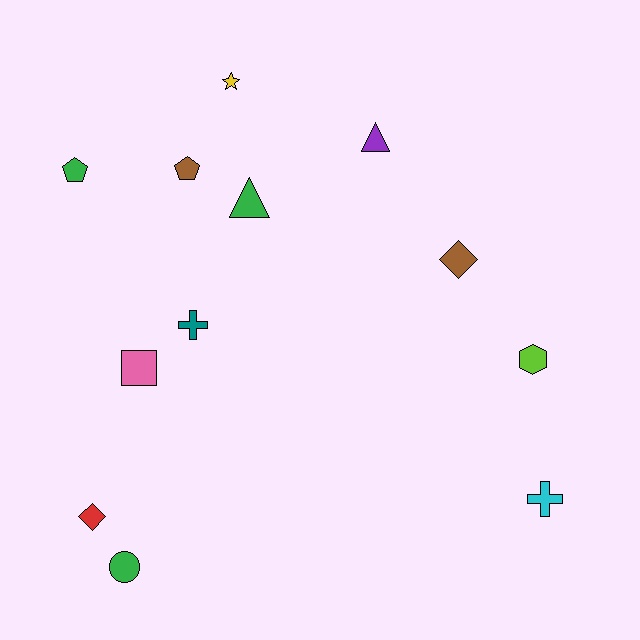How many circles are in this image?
There is 1 circle.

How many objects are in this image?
There are 12 objects.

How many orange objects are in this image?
There are no orange objects.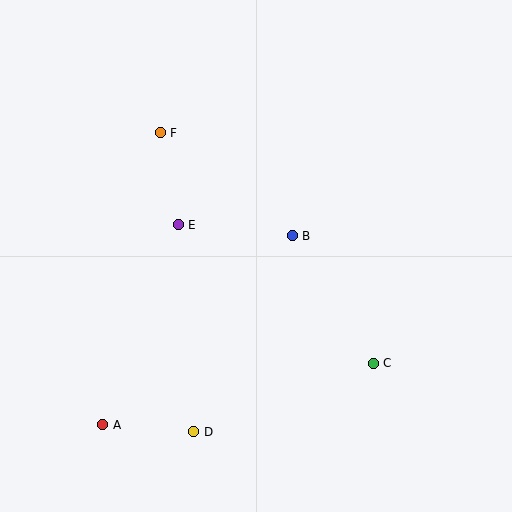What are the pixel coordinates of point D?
Point D is at (194, 432).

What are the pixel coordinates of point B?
Point B is at (292, 236).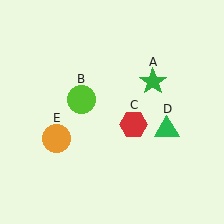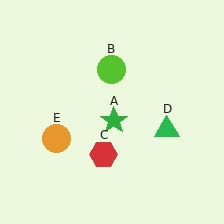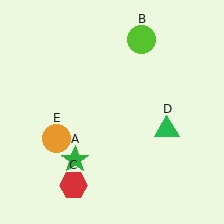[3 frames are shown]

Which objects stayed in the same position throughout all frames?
Green triangle (object D) and orange circle (object E) remained stationary.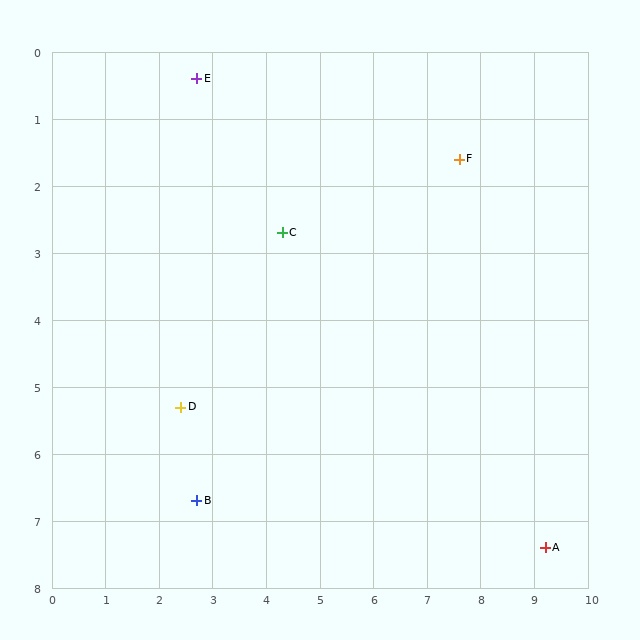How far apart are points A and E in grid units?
Points A and E are about 9.6 grid units apart.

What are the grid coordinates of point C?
Point C is at approximately (4.3, 2.7).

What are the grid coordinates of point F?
Point F is at approximately (7.6, 1.6).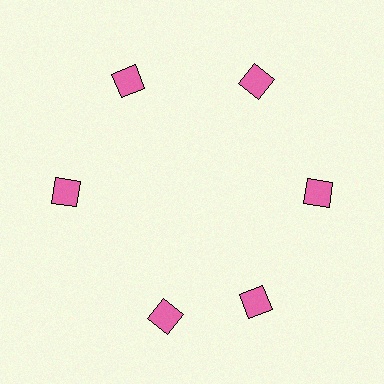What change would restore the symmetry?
The symmetry would be restored by rotating it back into even spacing with its neighbors so that all 6 squares sit at equal angles and equal distance from the center.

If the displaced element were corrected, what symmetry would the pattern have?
It would have 6-fold rotational symmetry — the pattern would map onto itself every 60 degrees.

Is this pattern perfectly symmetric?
No. The 6 pink squares are arranged in a ring, but one element near the 7 o'clock position is rotated out of alignment along the ring, breaking the 6-fold rotational symmetry.